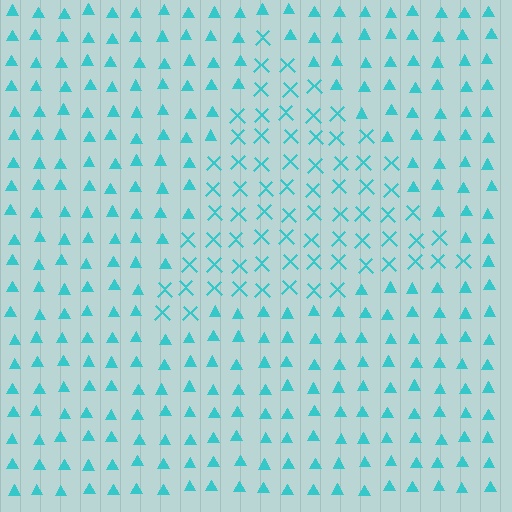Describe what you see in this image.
The image is filled with small cyan elements arranged in a uniform grid. A triangle-shaped region contains X marks, while the surrounding area contains triangles. The boundary is defined purely by the change in element shape.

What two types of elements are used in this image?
The image uses X marks inside the triangle region and triangles outside it.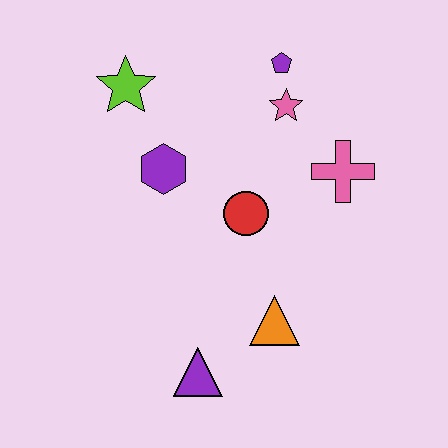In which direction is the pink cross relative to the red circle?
The pink cross is to the right of the red circle.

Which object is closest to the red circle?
The purple hexagon is closest to the red circle.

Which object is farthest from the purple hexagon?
The purple triangle is farthest from the purple hexagon.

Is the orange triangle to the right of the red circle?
Yes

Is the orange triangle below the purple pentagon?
Yes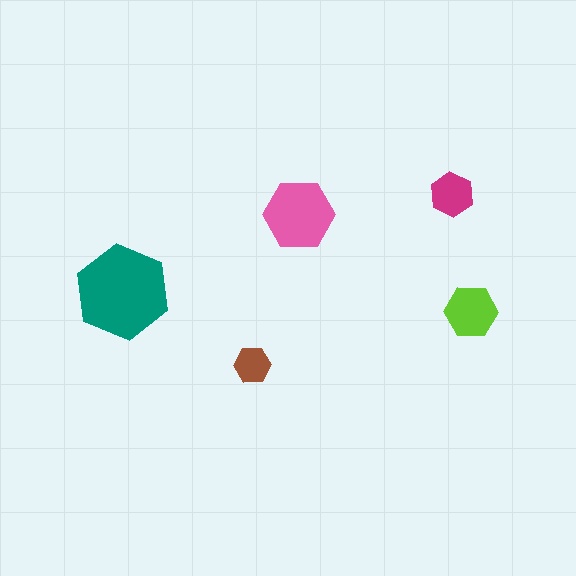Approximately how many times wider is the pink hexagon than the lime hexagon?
About 1.5 times wider.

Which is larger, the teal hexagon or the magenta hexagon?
The teal one.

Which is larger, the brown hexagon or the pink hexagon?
The pink one.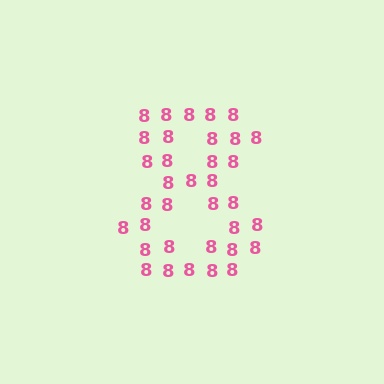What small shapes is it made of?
It is made of small digit 8's.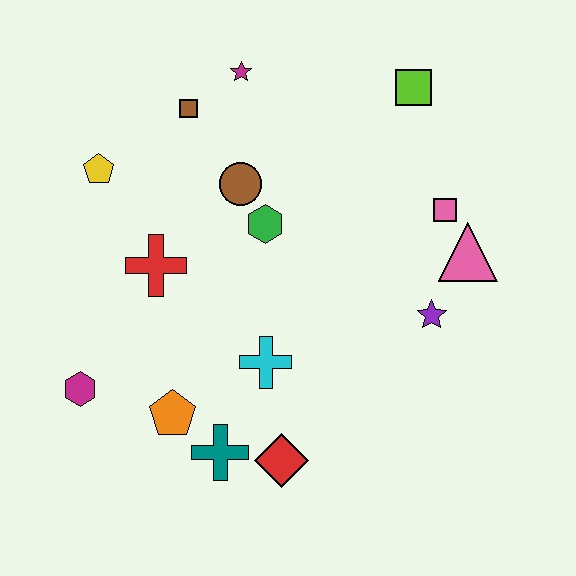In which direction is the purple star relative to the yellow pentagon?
The purple star is to the right of the yellow pentagon.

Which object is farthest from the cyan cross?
The lime square is farthest from the cyan cross.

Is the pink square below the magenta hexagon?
No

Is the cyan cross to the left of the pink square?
Yes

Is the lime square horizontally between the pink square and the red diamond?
Yes